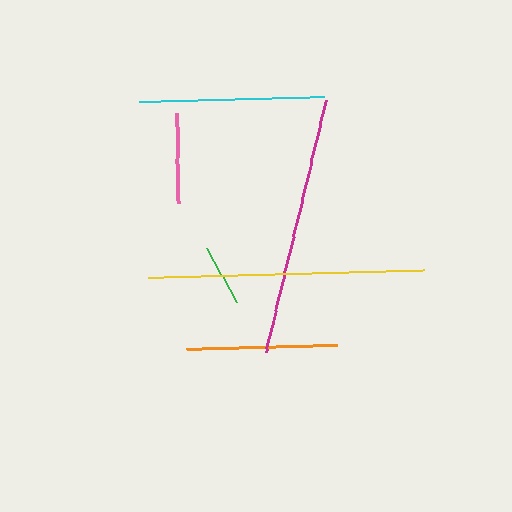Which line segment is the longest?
The yellow line is the longest at approximately 277 pixels.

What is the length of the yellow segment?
The yellow segment is approximately 277 pixels long.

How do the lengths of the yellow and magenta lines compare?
The yellow and magenta lines are approximately the same length.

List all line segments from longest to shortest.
From longest to shortest: yellow, magenta, cyan, orange, pink, green.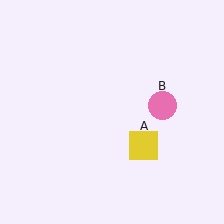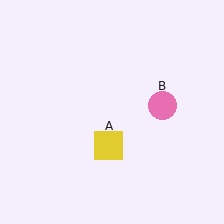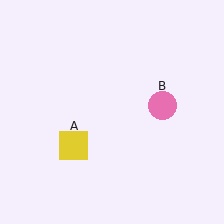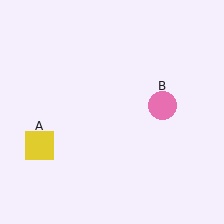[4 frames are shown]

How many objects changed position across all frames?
1 object changed position: yellow square (object A).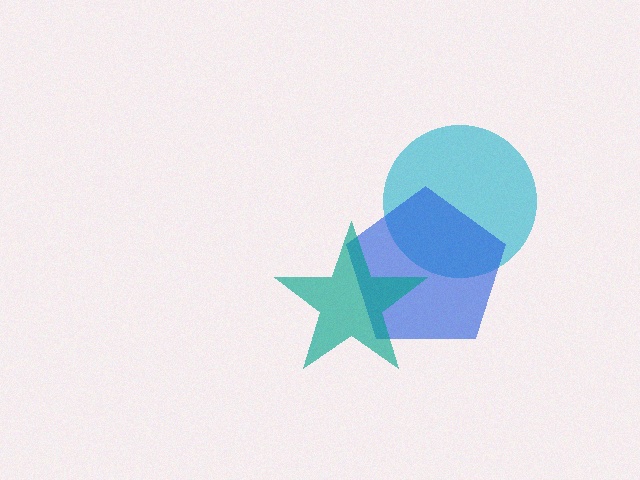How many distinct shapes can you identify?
There are 3 distinct shapes: a cyan circle, a blue pentagon, a teal star.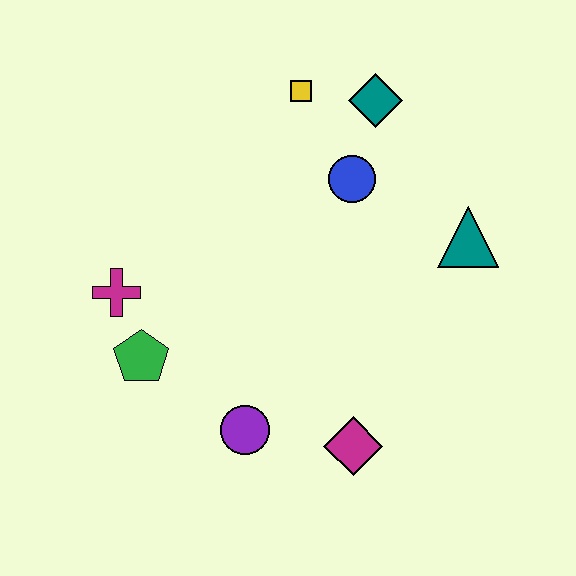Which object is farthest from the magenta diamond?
The yellow square is farthest from the magenta diamond.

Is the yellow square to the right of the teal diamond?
No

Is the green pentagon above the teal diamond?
No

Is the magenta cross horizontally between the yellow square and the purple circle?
No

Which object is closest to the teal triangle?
The blue circle is closest to the teal triangle.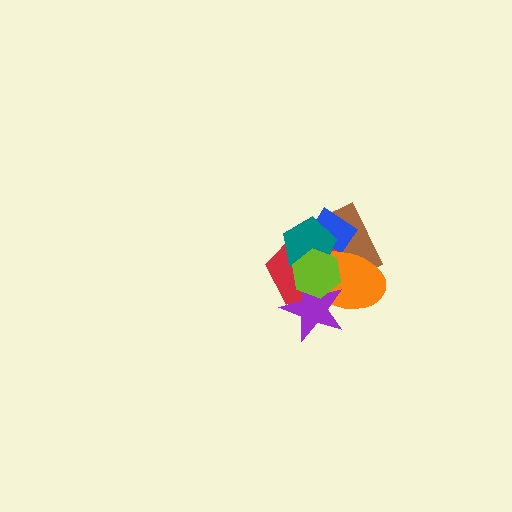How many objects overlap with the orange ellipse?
6 objects overlap with the orange ellipse.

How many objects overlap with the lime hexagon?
6 objects overlap with the lime hexagon.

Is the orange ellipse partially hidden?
Yes, it is partially covered by another shape.